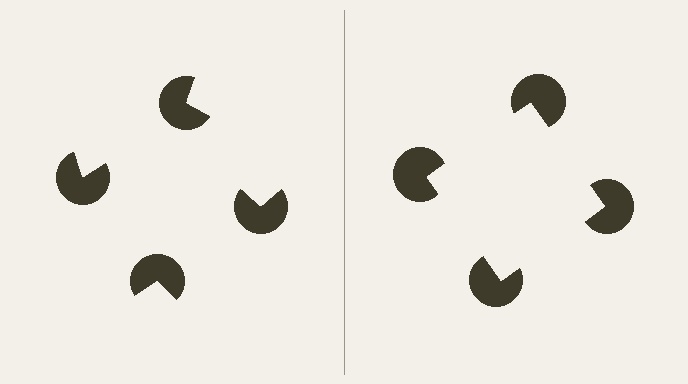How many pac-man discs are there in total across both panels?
8 — 4 on each side.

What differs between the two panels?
The pac-man discs are positioned identically on both sides; only the wedge orientations differ. On the right they align to a square; on the left they are misaligned.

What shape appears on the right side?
An illusory square.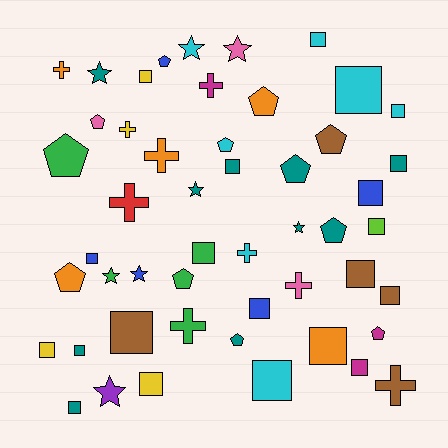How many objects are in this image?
There are 50 objects.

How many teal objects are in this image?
There are 10 teal objects.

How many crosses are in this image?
There are 9 crosses.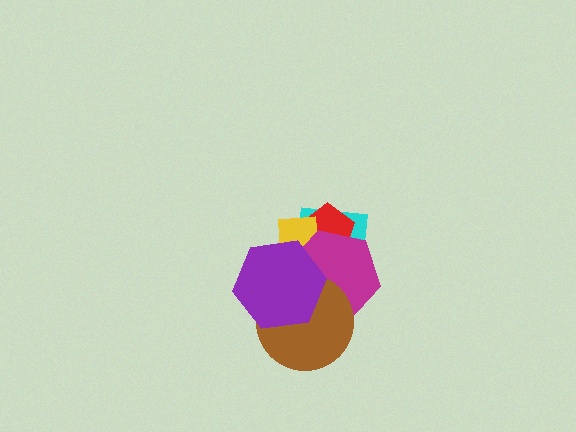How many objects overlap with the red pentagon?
3 objects overlap with the red pentagon.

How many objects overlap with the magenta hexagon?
5 objects overlap with the magenta hexagon.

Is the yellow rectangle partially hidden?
Yes, it is partially covered by another shape.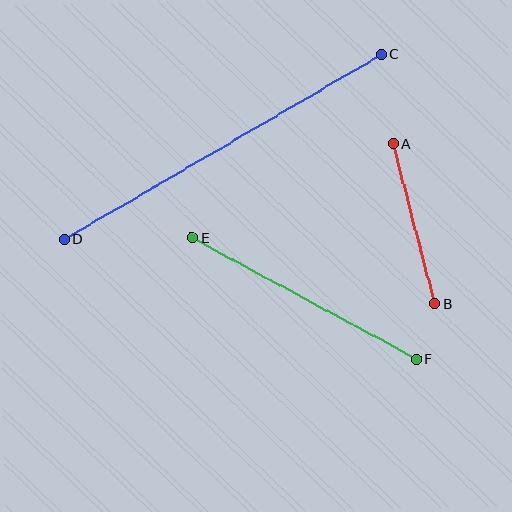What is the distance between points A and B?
The distance is approximately 165 pixels.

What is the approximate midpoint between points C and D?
The midpoint is at approximately (222, 147) pixels.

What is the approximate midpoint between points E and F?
The midpoint is at approximately (304, 299) pixels.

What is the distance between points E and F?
The distance is approximately 255 pixels.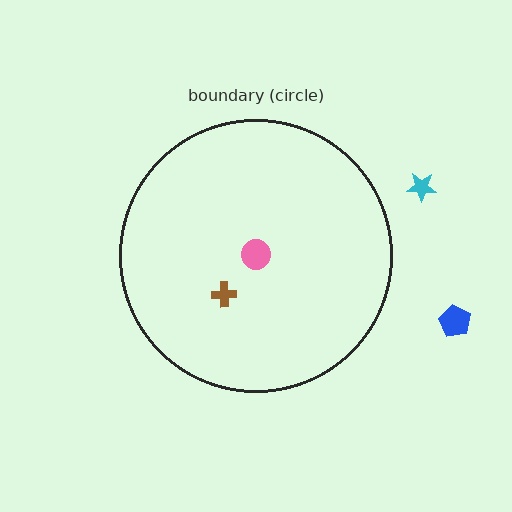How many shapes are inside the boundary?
2 inside, 2 outside.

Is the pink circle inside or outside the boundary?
Inside.